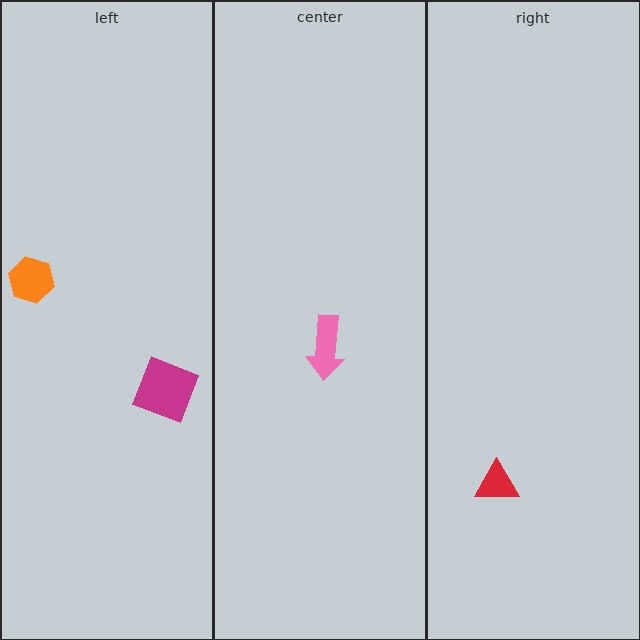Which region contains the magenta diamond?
The left region.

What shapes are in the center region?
The pink arrow.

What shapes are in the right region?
The red triangle.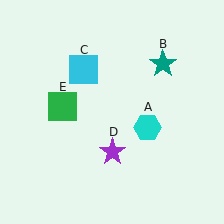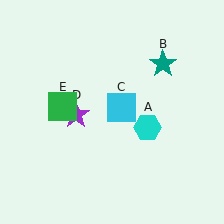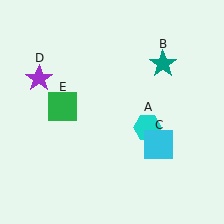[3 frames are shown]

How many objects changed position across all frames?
2 objects changed position: cyan square (object C), purple star (object D).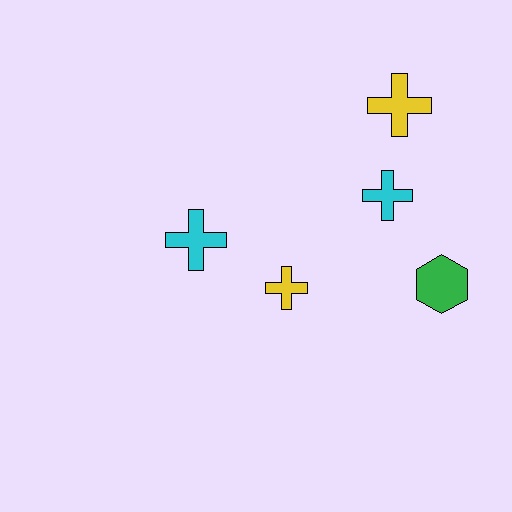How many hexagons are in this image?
There is 1 hexagon.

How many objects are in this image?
There are 5 objects.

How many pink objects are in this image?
There are no pink objects.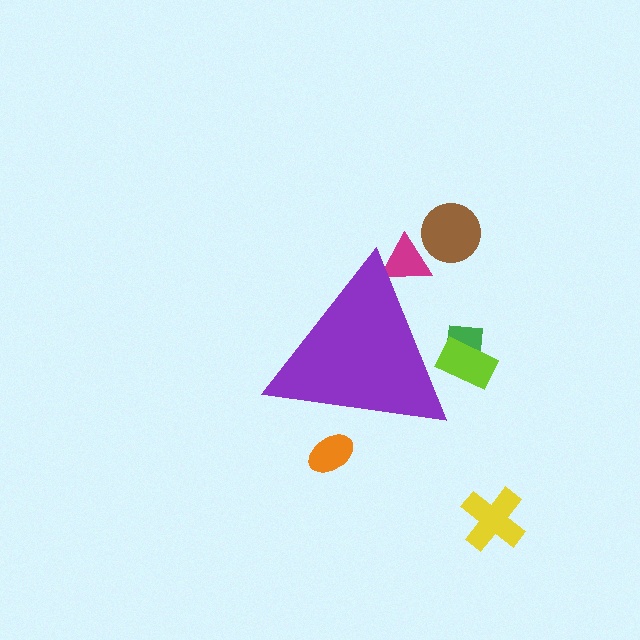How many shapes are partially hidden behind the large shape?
4 shapes are partially hidden.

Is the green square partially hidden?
Yes, the green square is partially hidden behind the purple triangle.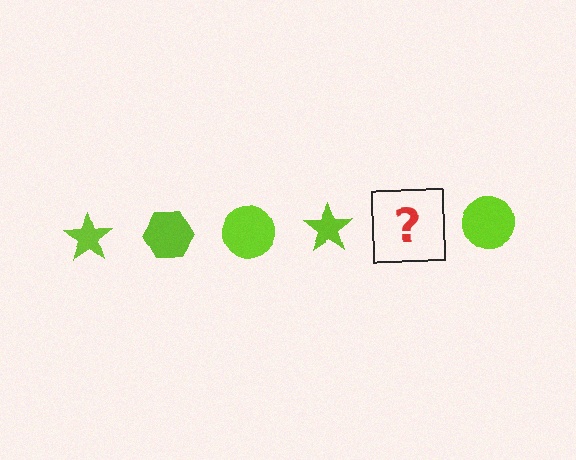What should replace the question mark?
The question mark should be replaced with a lime hexagon.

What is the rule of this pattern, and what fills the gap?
The rule is that the pattern cycles through star, hexagon, circle shapes in lime. The gap should be filled with a lime hexagon.